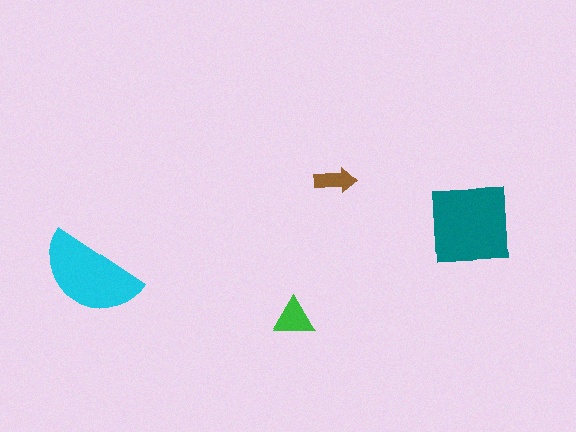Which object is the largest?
The teal square.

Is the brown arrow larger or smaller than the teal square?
Smaller.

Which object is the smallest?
The brown arrow.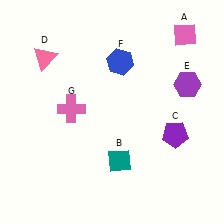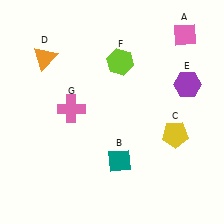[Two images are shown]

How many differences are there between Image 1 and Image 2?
There are 3 differences between the two images.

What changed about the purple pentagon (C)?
In Image 1, C is purple. In Image 2, it changed to yellow.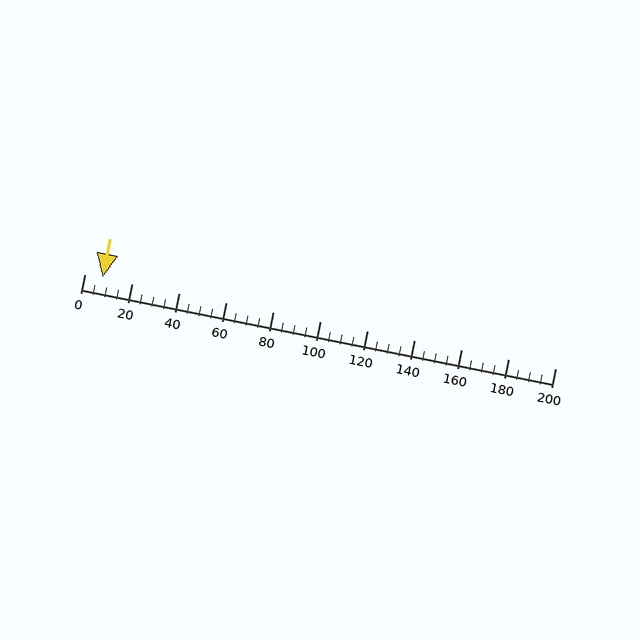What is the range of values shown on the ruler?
The ruler shows values from 0 to 200.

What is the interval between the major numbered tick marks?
The major tick marks are spaced 20 units apart.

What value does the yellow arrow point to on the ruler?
The yellow arrow points to approximately 8.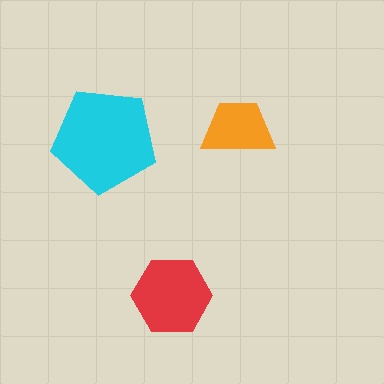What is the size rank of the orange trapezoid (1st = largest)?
3rd.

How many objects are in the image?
There are 3 objects in the image.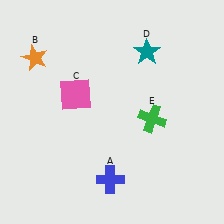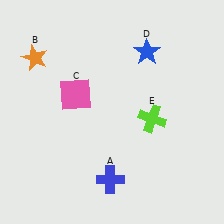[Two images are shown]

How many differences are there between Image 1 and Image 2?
There are 2 differences between the two images.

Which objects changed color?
D changed from teal to blue. E changed from green to lime.